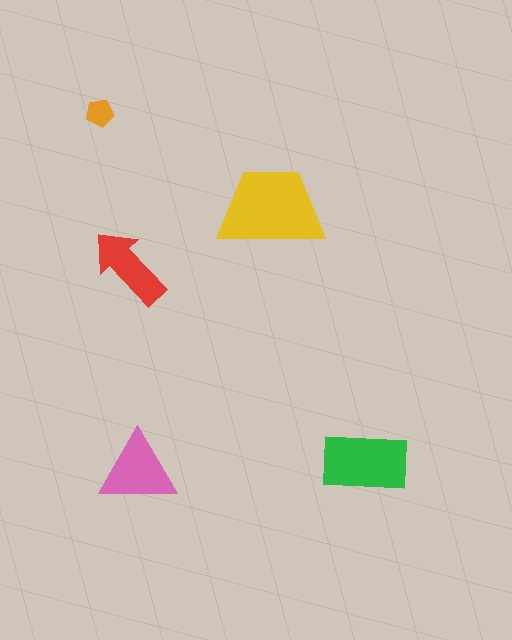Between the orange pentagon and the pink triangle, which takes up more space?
The pink triangle.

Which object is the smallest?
The orange pentagon.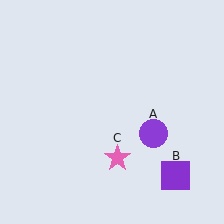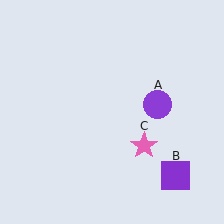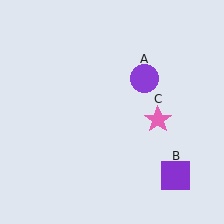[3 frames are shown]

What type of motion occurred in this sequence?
The purple circle (object A), pink star (object C) rotated counterclockwise around the center of the scene.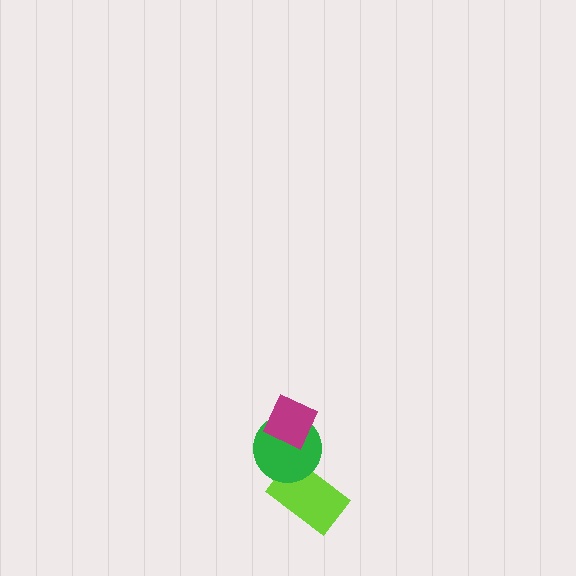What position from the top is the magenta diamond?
The magenta diamond is 1st from the top.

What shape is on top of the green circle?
The magenta diamond is on top of the green circle.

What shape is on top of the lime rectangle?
The green circle is on top of the lime rectangle.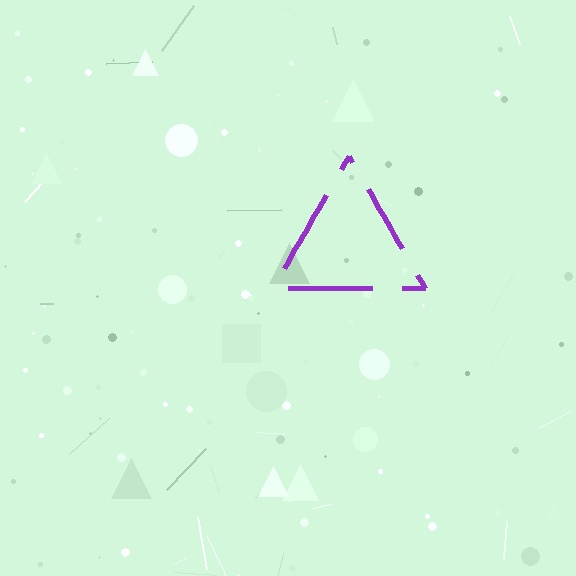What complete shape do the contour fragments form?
The contour fragments form a triangle.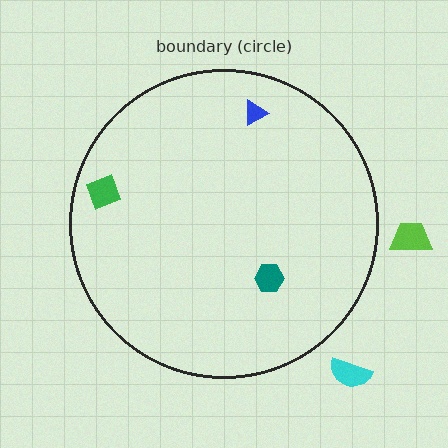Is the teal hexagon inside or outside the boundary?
Inside.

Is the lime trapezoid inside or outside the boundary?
Outside.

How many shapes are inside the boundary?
3 inside, 2 outside.